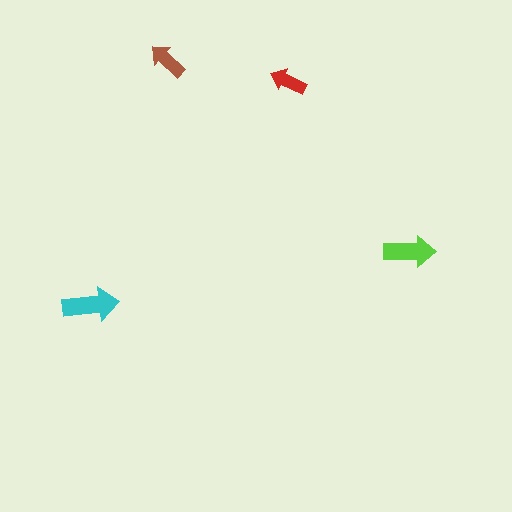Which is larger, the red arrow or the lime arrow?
The lime one.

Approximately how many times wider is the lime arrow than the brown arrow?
About 1.5 times wider.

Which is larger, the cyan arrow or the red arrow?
The cyan one.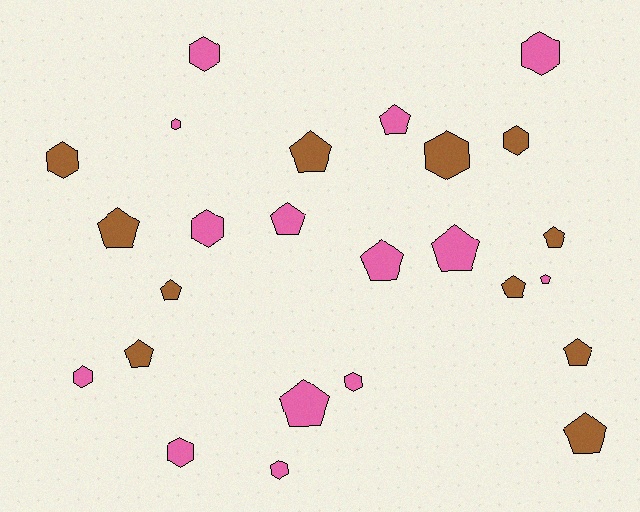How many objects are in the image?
There are 25 objects.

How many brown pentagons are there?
There are 8 brown pentagons.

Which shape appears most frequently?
Pentagon, with 14 objects.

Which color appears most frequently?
Pink, with 14 objects.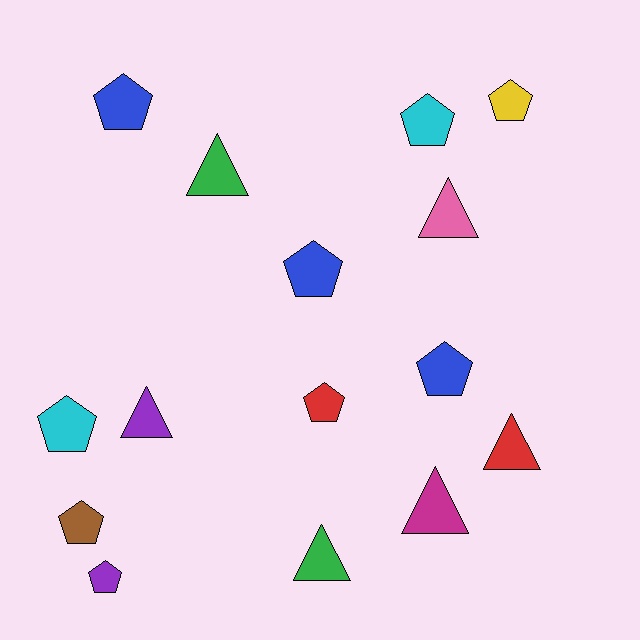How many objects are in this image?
There are 15 objects.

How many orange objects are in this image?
There are no orange objects.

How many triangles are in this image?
There are 6 triangles.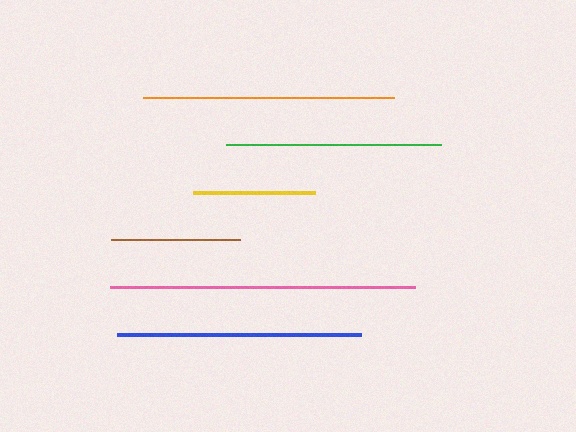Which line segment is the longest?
The pink line is the longest at approximately 305 pixels.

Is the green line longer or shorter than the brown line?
The green line is longer than the brown line.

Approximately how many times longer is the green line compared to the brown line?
The green line is approximately 1.7 times the length of the brown line.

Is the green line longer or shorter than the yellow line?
The green line is longer than the yellow line.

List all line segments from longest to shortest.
From longest to shortest: pink, orange, blue, green, brown, yellow.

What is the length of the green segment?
The green segment is approximately 215 pixels long.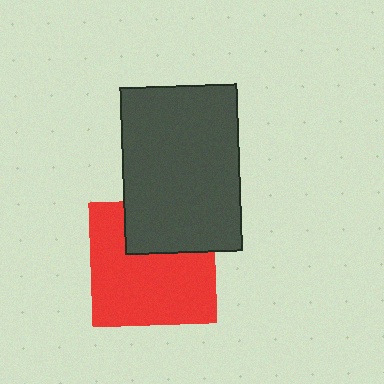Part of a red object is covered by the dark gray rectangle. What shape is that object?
It is a square.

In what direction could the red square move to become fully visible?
The red square could move down. That would shift it out from behind the dark gray rectangle entirely.